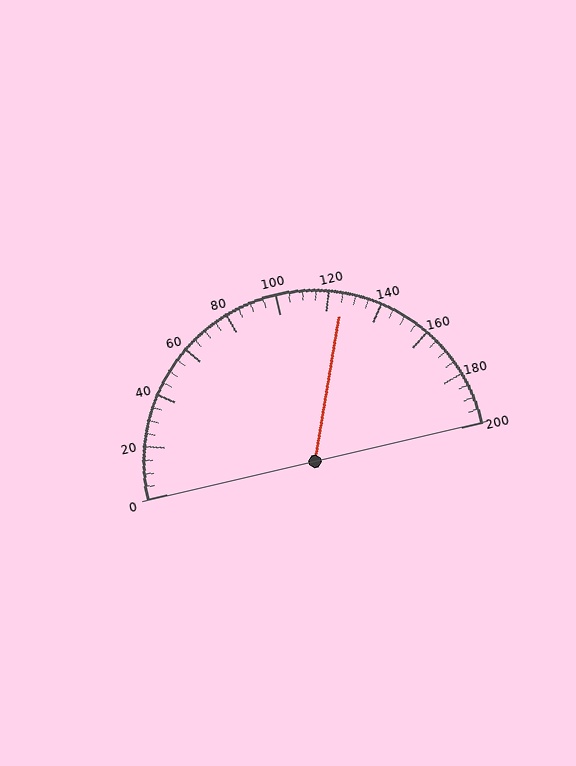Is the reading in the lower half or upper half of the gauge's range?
The reading is in the upper half of the range (0 to 200).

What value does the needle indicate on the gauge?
The needle indicates approximately 125.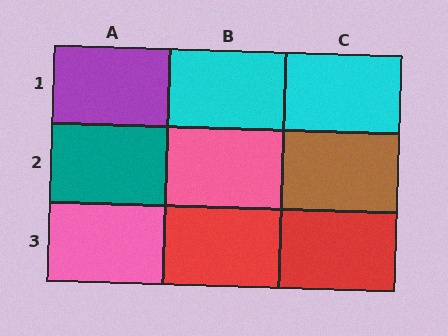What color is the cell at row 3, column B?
Red.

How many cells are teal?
1 cell is teal.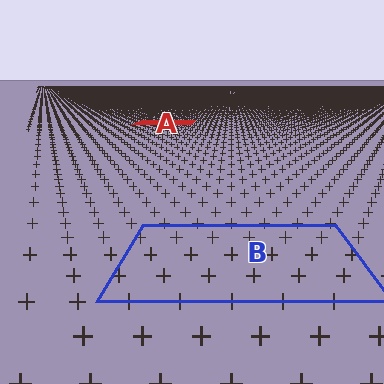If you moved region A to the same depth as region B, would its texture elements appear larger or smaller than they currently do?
They would appear larger. At a closer depth, the same texture elements are projected at a bigger on-screen size.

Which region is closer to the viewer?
Region B is closer. The texture elements there are larger and more spread out.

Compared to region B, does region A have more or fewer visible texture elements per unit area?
Region A has more texture elements per unit area — they are packed more densely because it is farther away.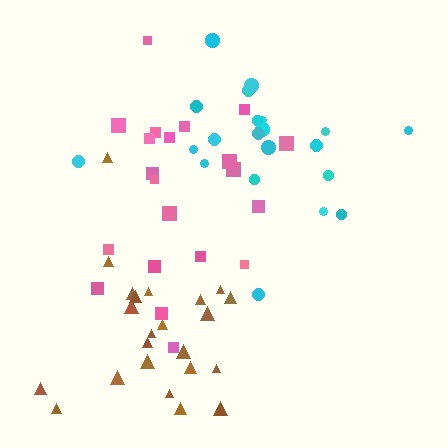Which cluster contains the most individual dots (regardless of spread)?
Brown (23).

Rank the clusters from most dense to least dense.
brown, cyan, pink.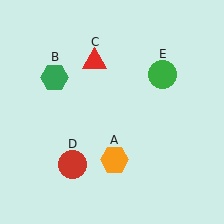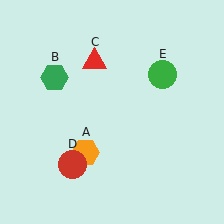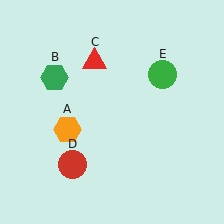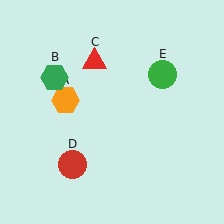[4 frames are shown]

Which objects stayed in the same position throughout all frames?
Green hexagon (object B) and red triangle (object C) and red circle (object D) and green circle (object E) remained stationary.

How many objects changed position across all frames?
1 object changed position: orange hexagon (object A).